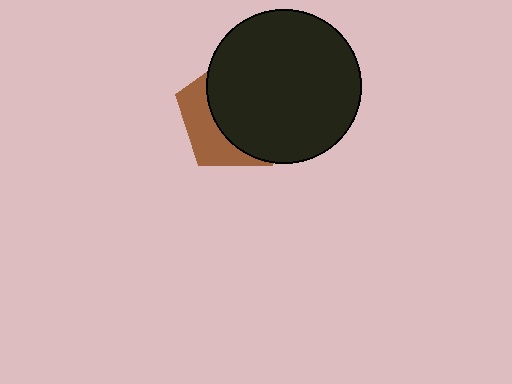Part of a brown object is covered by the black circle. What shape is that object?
It is a pentagon.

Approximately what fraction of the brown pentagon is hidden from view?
Roughly 67% of the brown pentagon is hidden behind the black circle.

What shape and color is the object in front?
The object in front is a black circle.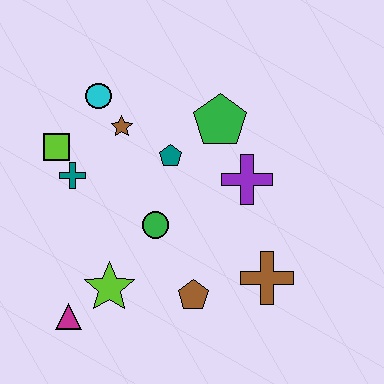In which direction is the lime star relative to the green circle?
The lime star is below the green circle.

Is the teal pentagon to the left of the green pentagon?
Yes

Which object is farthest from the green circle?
The cyan circle is farthest from the green circle.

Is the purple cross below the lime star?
No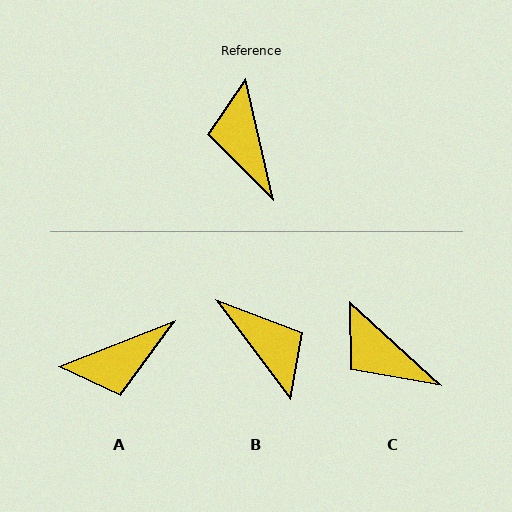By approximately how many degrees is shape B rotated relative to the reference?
Approximately 156 degrees clockwise.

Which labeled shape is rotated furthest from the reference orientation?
B, about 156 degrees away.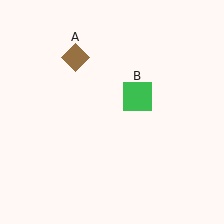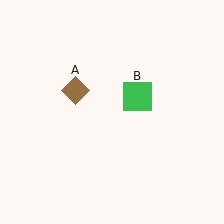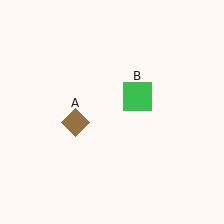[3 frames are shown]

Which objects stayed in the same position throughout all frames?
Green square (object B) remained stationary.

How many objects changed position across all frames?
1 object changed position: brown diamond (object A).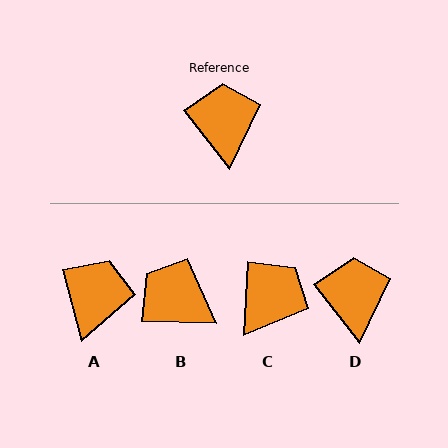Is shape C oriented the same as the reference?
No, it is off by about 42 degrees.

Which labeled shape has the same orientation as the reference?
D.